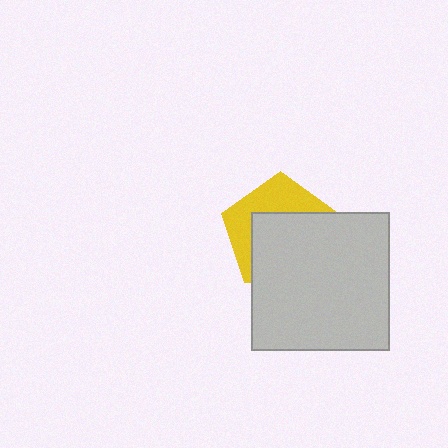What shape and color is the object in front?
The object in front is a light gray square.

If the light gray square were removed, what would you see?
You would see the complete yellow pentagon.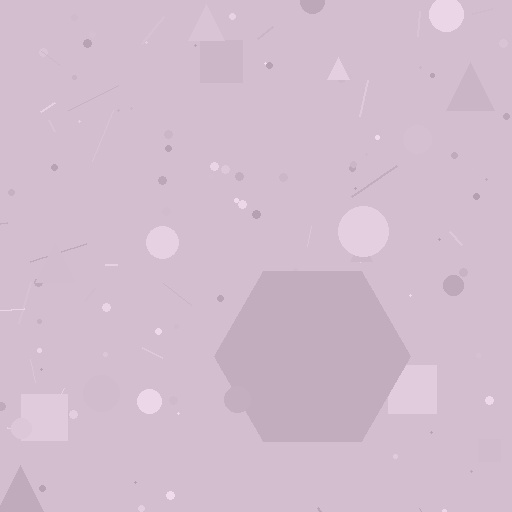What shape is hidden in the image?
A hexagon is hidden in the image.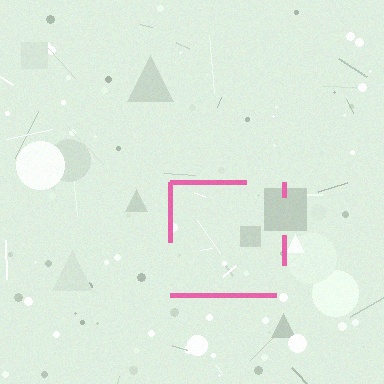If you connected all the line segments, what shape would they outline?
They would outline a square.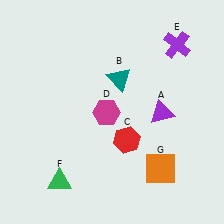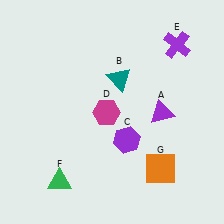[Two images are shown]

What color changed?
The hexagon (C) changed from red in Image 1 to purple in Image 2.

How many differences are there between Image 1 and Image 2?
There is 1 difference between the two images.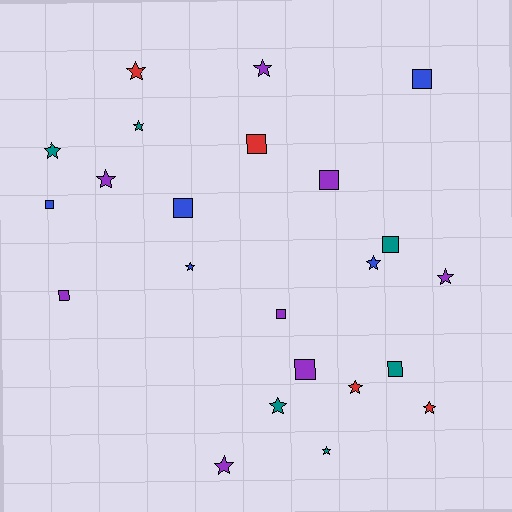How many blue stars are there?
There are 2 blue stars.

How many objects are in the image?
There are 23 objects.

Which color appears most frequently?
Purple, with 8 objects.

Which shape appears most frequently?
Star, with 13 objects.